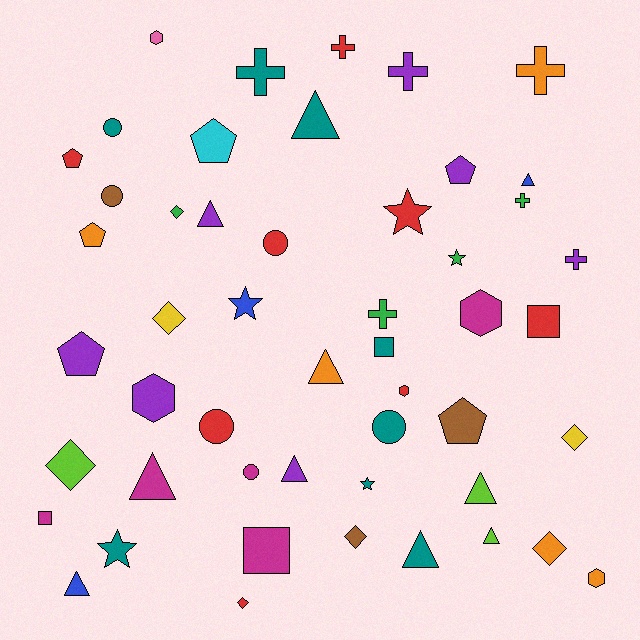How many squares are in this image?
There are 4 squares.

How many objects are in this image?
There are 50 objects.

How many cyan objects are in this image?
There is 1 cyan object.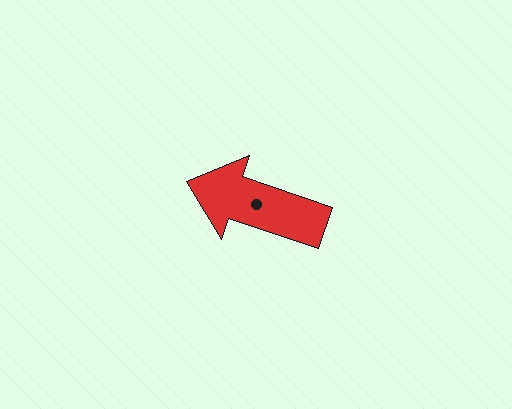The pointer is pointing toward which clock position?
Roughly 10 o'clock.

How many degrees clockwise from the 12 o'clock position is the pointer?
Approximately 289 degrees.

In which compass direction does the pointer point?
West.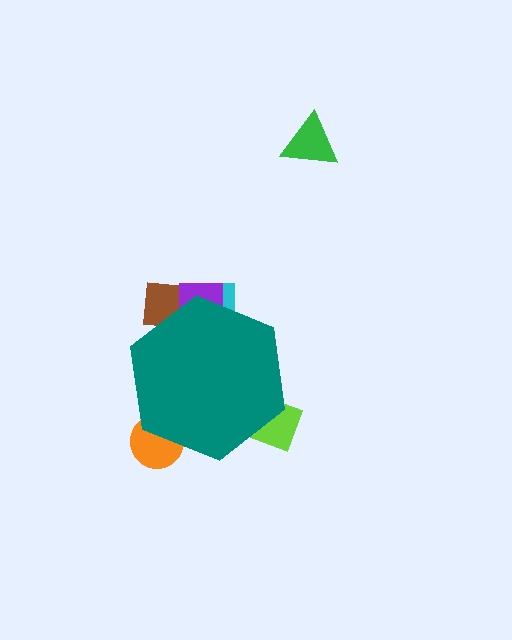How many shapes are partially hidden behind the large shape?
5 shapes are partially hidden.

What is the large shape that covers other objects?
A teal hexagon.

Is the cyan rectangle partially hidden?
Yes, the cyan rectangle is partially hidden behind the teal hexagon.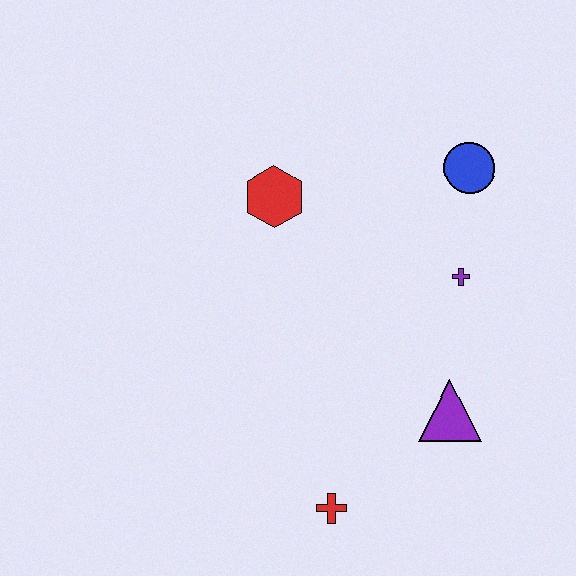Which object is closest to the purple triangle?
The purple cross is closest to the purple triangle.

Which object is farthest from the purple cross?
The red cross is farthest from the purple cross.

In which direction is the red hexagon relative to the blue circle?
The red hexagon is to the left of the blue circle.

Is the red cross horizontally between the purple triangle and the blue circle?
No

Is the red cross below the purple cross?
Yes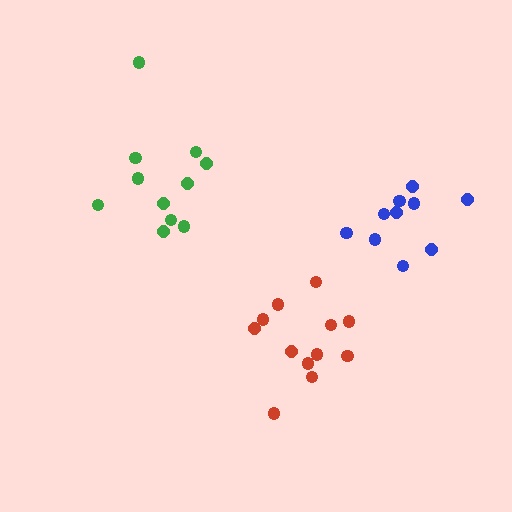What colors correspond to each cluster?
The clusters are colored: blue, green, red.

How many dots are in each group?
Group 1: 10 dots, Group 2: 11 dots, Group 3: 12 dots (33 total).